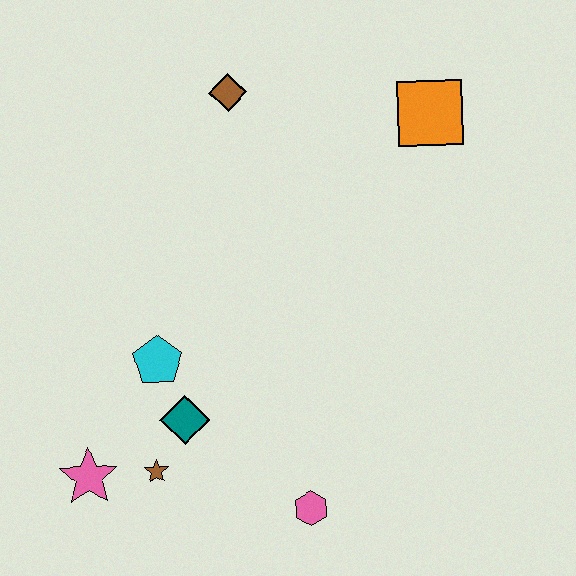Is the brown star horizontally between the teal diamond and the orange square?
No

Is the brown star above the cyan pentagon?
No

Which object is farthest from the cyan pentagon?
The orange square is farthest from the cyan pentagon.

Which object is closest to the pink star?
The brown star is closest to the pink star.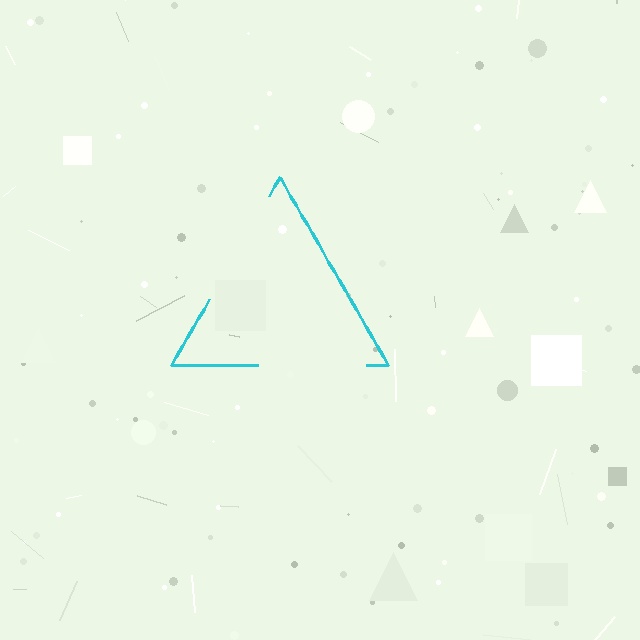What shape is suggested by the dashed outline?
The dashed outline suggests a triangle.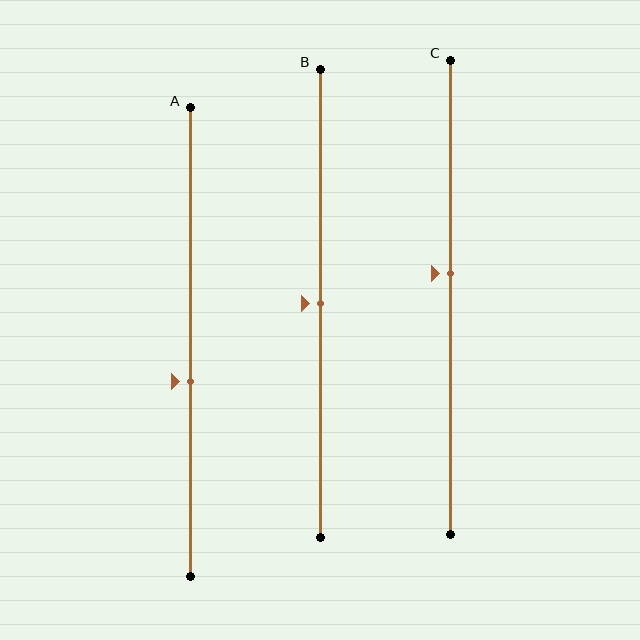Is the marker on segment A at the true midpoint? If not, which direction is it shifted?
No, the marker on segment A is shifted downward by about 8% of the segment length.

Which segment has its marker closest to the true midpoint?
Segment B has its marker closest to the true midpoint.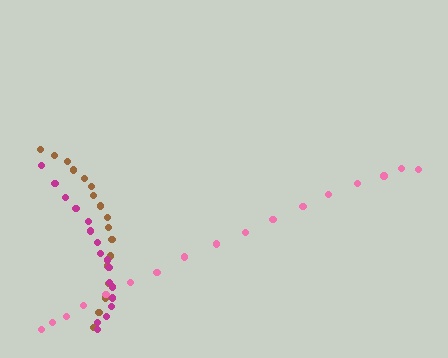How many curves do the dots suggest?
There are 3 distinct paths.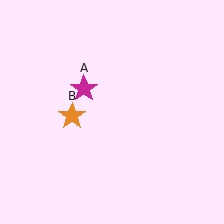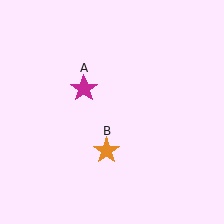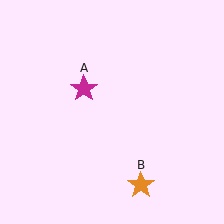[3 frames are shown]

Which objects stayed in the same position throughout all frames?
Magenta star (object A) remained stationary.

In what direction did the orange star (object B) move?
The orange star (object B) moved down and to the right.